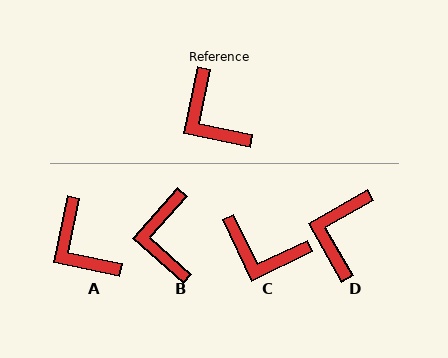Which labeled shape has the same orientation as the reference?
A.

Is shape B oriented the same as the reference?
No, it is off by about 30 degrees.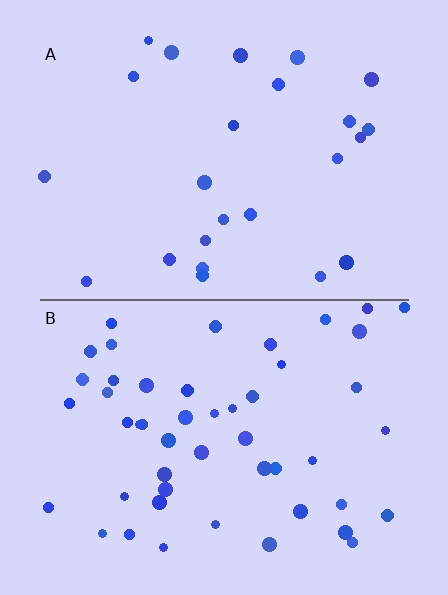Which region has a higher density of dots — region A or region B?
B (the bottom).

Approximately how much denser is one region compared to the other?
Approximately 2.0× — region B over region A.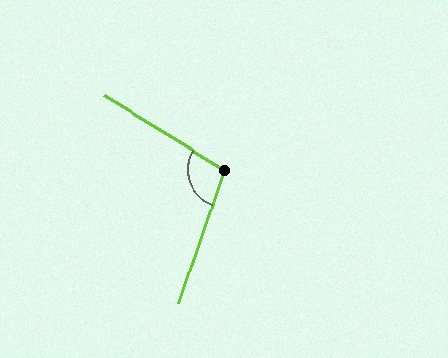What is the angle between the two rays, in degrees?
Approximately 103 degrees.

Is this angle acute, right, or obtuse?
It is obtuse.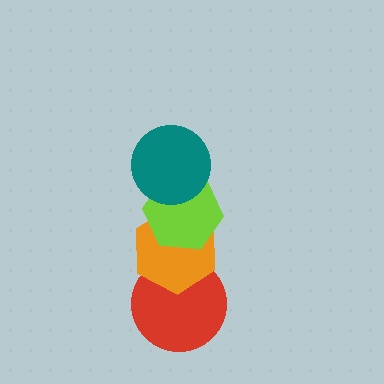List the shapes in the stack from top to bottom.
From top to bottom: the teal circle, the lime hexagon, the orange hexagon, the red circle.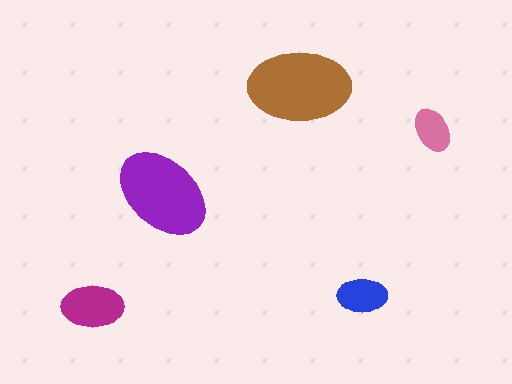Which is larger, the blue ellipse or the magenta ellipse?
The magenta one.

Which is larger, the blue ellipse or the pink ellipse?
The blue one.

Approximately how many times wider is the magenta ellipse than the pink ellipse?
About 1.5 times wider.